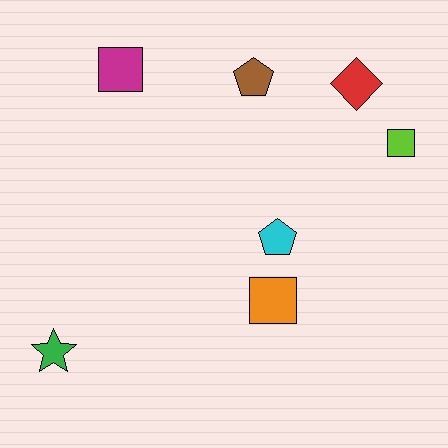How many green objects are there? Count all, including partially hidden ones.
There is 1 green object.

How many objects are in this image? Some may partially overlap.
There are 7 objects.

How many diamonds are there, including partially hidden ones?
There is 1 diamond.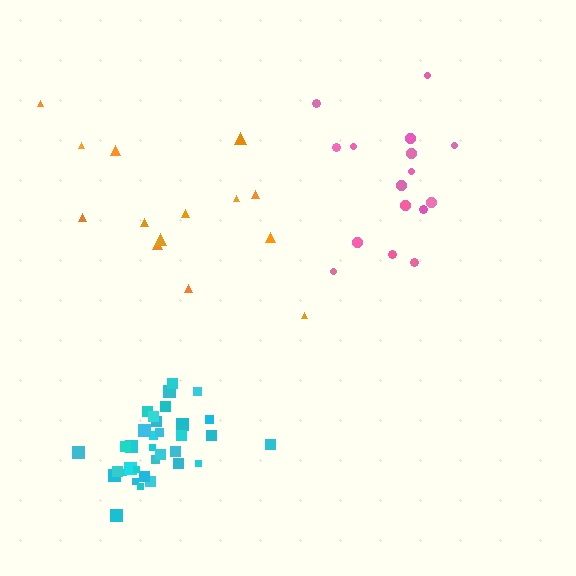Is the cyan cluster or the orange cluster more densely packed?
Cyan.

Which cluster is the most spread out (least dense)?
Orange.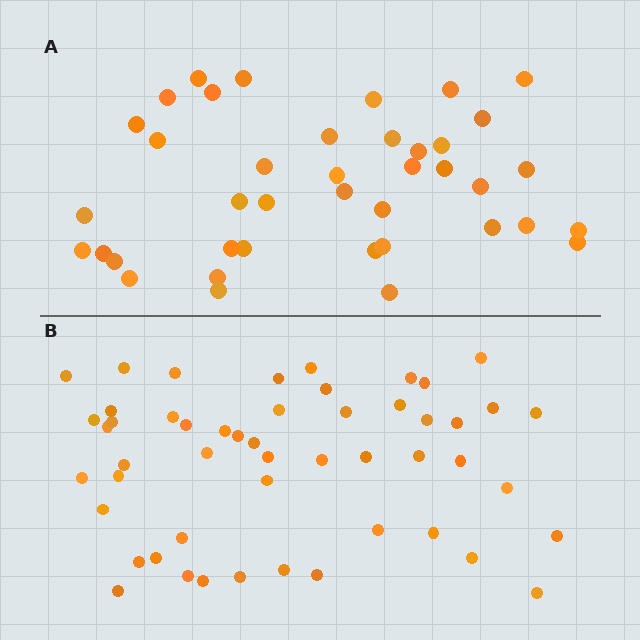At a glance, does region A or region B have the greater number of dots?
Region B (the bottom region) has more dots.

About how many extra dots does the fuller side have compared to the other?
Region B has roughly 12 or so more dots than region A.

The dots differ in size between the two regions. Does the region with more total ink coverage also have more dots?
No. Region A has more total ink coverage because its dots are larger, but region B actually contains more individual dots. Total area can be misleading — the number of items is what matters here.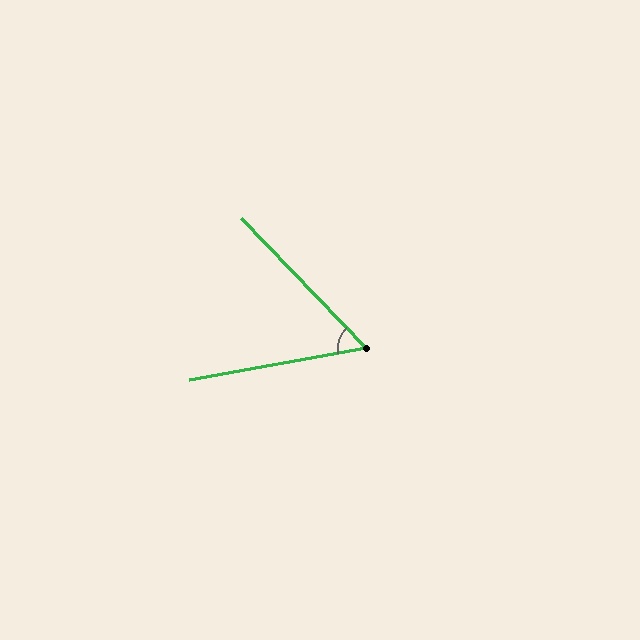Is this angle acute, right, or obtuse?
It is acute.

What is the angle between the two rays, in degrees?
Approximately 57 degrees.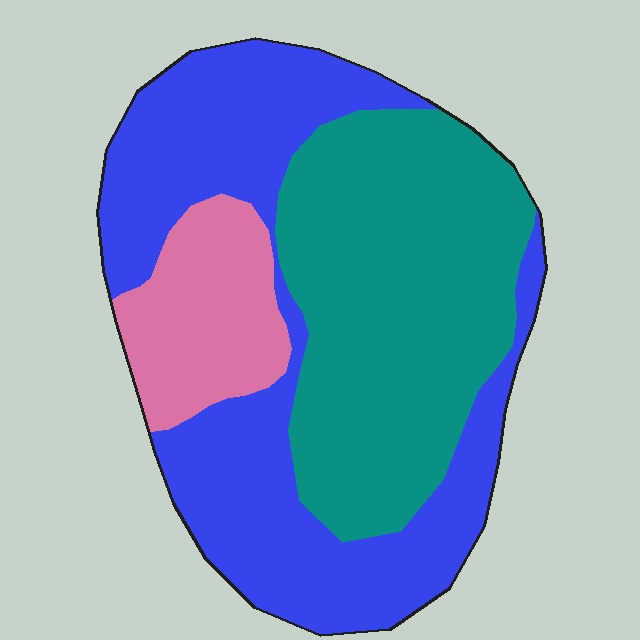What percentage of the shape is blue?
Blue covers about 45% of the shape.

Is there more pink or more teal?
Teal.